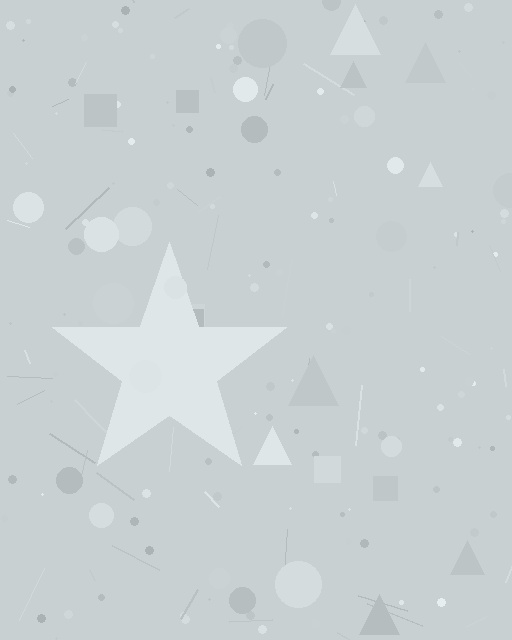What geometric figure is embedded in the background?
A star is embedded in the background.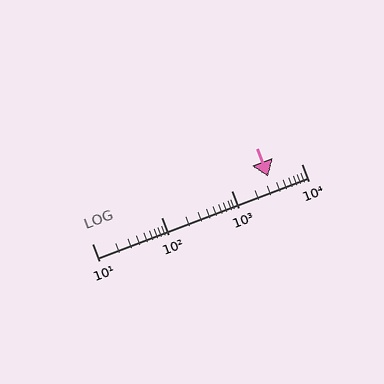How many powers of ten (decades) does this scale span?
The scale spans 3 decades, from 10 to 10000.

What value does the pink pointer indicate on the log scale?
The pointer indicates approximately 3300.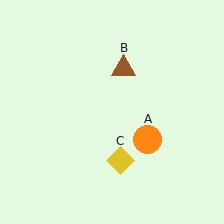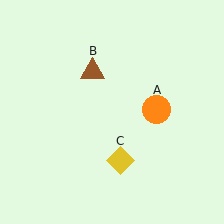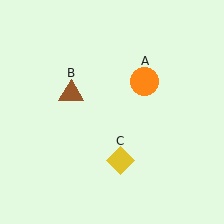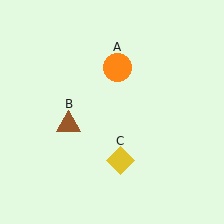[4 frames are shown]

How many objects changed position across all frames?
2 objects changed position: orange circle (object A), brown triangle (object B).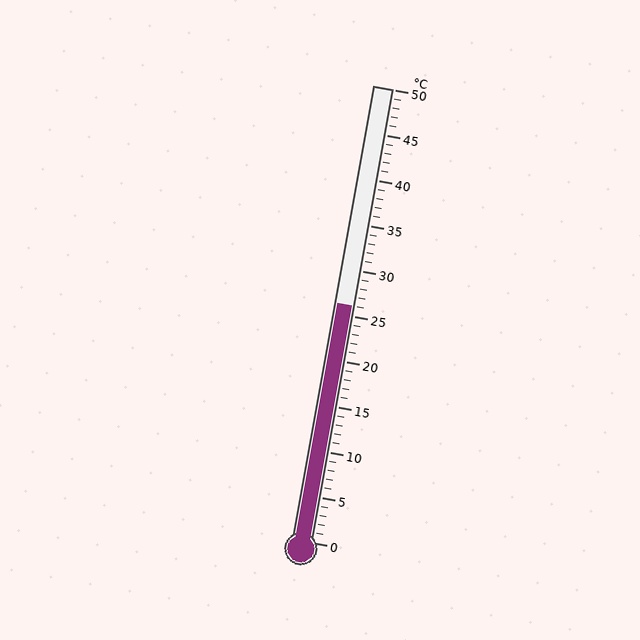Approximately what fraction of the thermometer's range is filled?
The thermometer is filled to approximately 50% of its range.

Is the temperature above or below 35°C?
The temperature is below 35°C.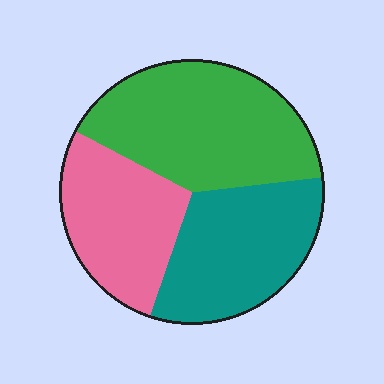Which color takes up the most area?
Green, at roughly 40%.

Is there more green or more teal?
Green.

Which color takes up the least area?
Pink, at roughly 30%.